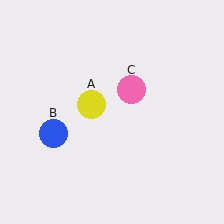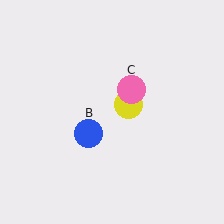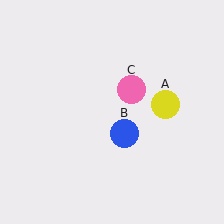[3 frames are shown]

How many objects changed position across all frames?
2 objects changed position: yellow circle (object A), blue circle (object B).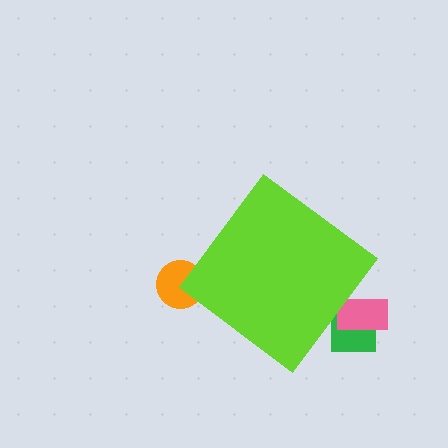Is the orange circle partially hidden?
Yes, the orange circle is partially hidden behind the lime diamond.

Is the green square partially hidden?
Yes, the green square is partially hidden behind the lime diamond.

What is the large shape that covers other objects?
A lime diamond.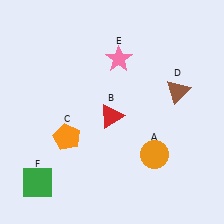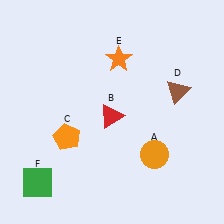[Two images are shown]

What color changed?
The star (E) changed from pink in Image 1 to orange in Image 2.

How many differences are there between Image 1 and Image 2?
There is 1 difference between the two images.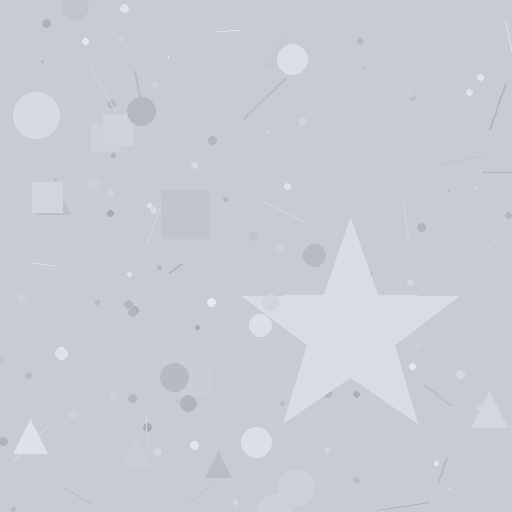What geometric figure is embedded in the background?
A star is embedded in the background.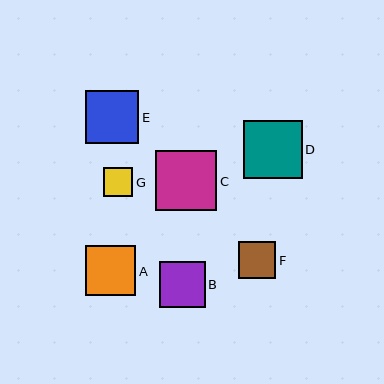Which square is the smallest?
Square G is the smallest with a size of approximately 29 pixels.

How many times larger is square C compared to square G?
Square C is approximately 2.1 times the size of square G.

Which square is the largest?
Square C is the largest with a size of approximately 61 pixels.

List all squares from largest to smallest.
From largest to smallest: C, D, E, A, B, F, G.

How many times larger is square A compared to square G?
Square A is approximately 1.7 times the size of square G.